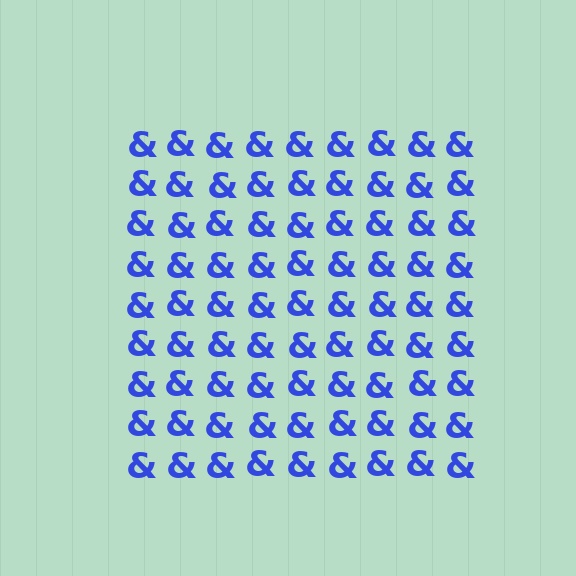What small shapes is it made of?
It is made of small ampersands.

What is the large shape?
The large shape is a square.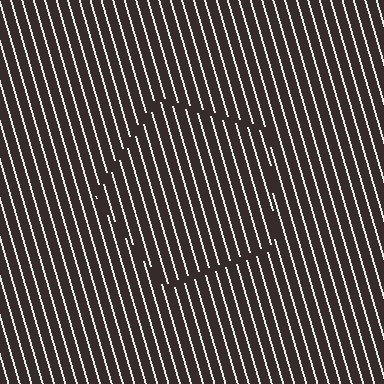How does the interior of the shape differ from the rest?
The interior of the shape contains the same grating, shifted by half a period — the contour is defined by the phase discontinuity where line-ends from the inner and outer gratings abut.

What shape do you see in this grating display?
An illusory pentagon. The interior of the shape contains the same grating, shifted by half a period — the contour is defined by the phase discontinuity where line-ends from the inner and outer gratings abut.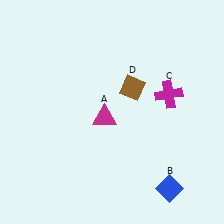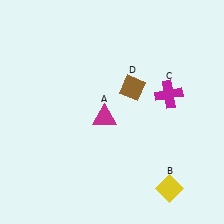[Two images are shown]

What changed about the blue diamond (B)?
In Image 1, B is blue. In Image 2, it changed to yellow.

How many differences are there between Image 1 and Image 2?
There is 1 difference between the two images.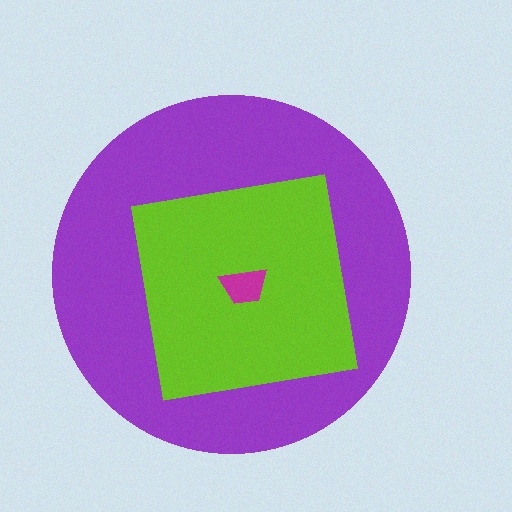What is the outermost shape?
The purple circle.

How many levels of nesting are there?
3.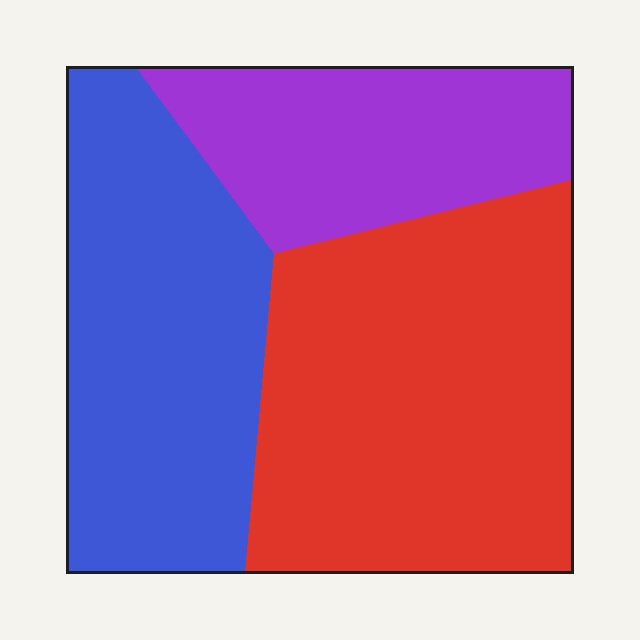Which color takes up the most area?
Red, at roughly 45%.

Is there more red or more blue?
Red.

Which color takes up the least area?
Purple, at roughly 25%.